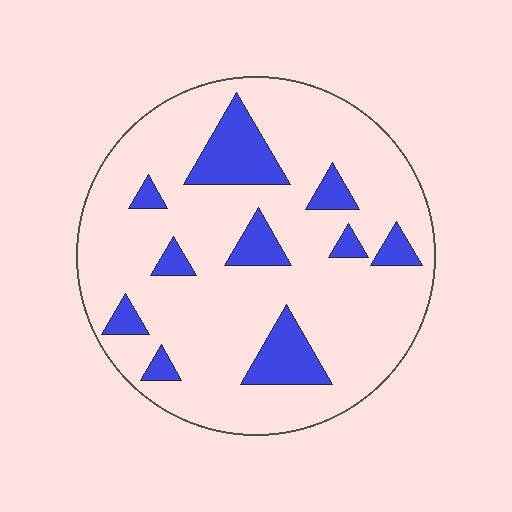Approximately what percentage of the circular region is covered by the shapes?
Approximately 15%.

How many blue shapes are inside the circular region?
10.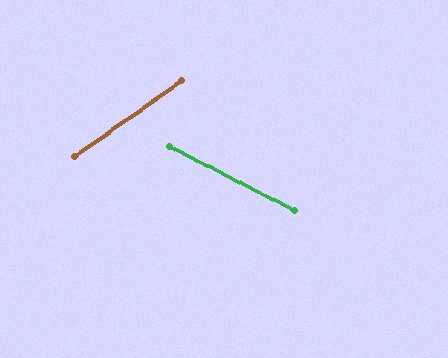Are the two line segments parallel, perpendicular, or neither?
Neither parallel nor perpendicular — they differ by about 62°.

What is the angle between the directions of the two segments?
Approximately 62 degrees.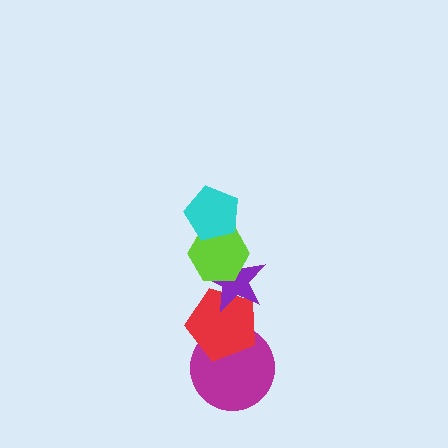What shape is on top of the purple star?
The lime hexagon is on top of the purple star.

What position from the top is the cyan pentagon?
The cyan pentagon is 1st from the top.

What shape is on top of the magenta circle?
The red pentagon is on top of the magenta circle.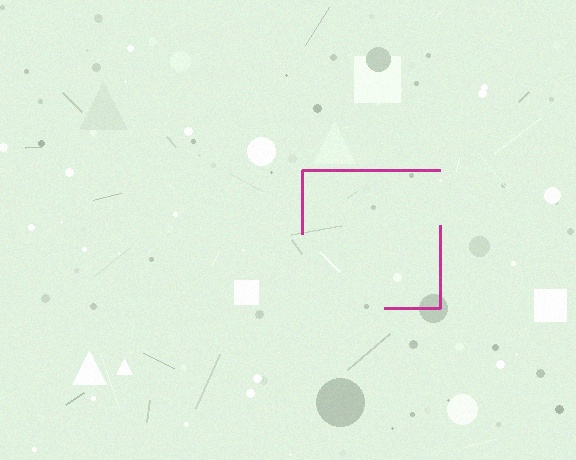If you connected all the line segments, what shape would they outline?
They would outline a square.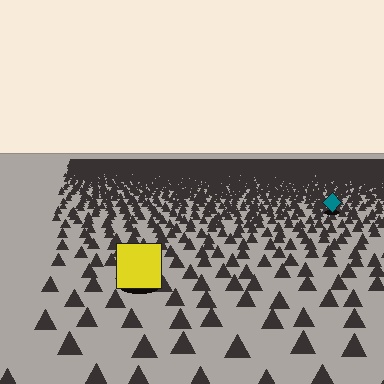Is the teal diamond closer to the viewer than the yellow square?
No. The yellow square is closer — you can tell from the texture gradient: the ground texture is coarser near it.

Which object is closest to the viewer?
The yellow square is closest. The texture marks near it are larger and more spread out.